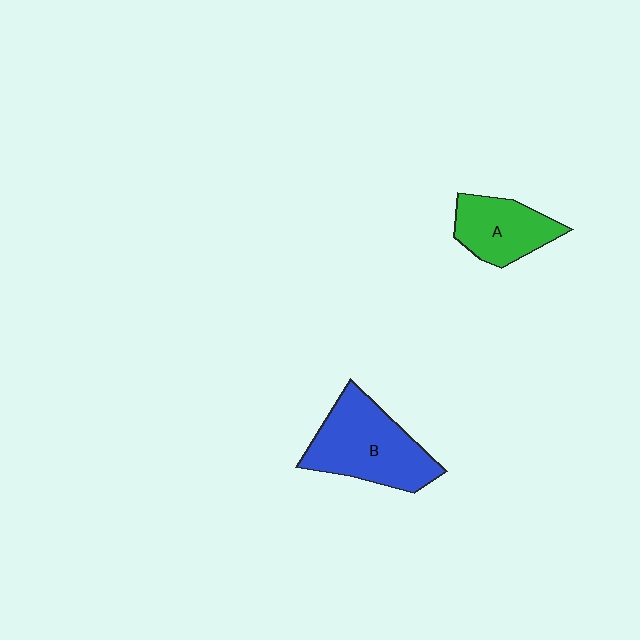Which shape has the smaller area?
Shape A (green).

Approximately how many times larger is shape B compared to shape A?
Approximately 1.5 times.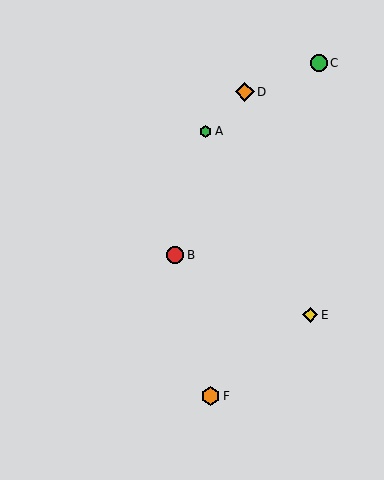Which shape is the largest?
The orange diamond (labeled D) is the largest.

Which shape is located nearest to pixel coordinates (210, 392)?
The orange hexagon (labeled F) at (210, 396) is nearest to that location.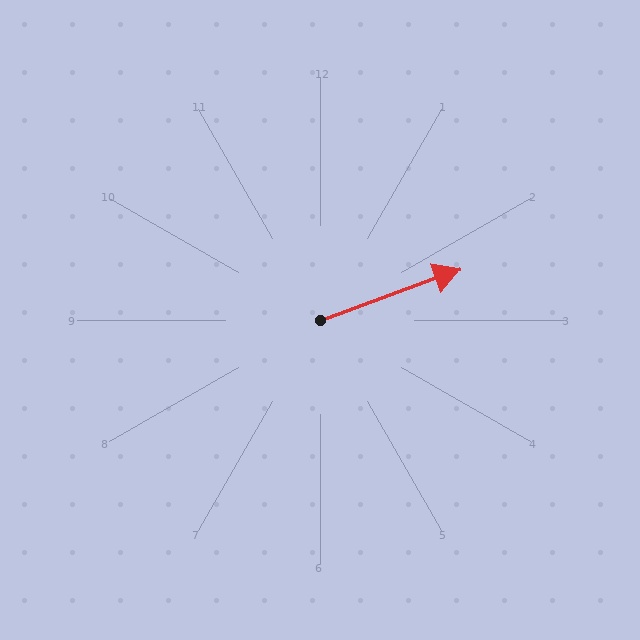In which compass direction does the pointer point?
East.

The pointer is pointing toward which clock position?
Roughly 2 o'clock.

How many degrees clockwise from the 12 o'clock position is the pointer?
Approximately 70 degrees.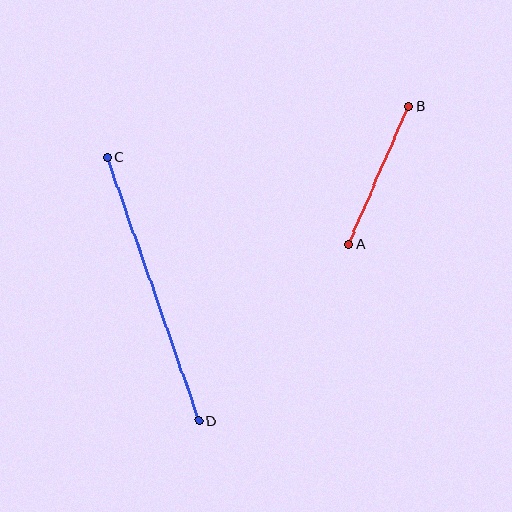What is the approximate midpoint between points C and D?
The midpoint is at approximately (153, 289) pixels.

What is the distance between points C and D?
The distance is approximately 279 pixels.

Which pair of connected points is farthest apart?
Points C and D are farthest apart.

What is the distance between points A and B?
The distance is approximately 151 pixels.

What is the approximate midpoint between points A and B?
The midpoint is at approximately (378, 175) pixels.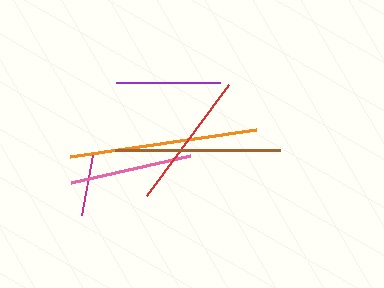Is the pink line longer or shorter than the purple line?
The pink line is longer than the purple line.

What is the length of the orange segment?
The orange segment is approximately 187 pixels long.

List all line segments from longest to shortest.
From longest to shortest: orange, brown, red, pink, purple, magenta.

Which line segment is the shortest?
The magenta line is the shortest at approximately 61 pixels.